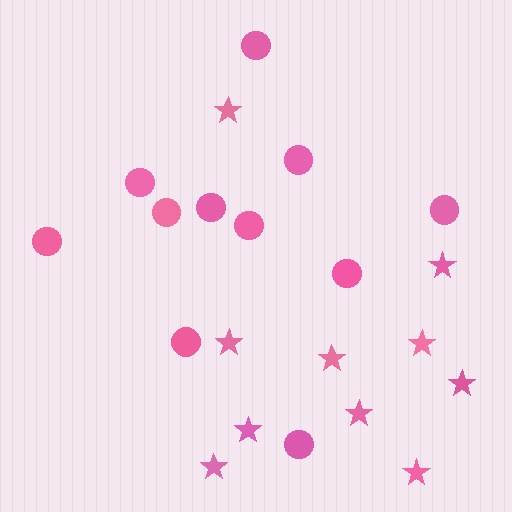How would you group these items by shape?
There are 2 groups: one group of circles (11) and one group of stars (10).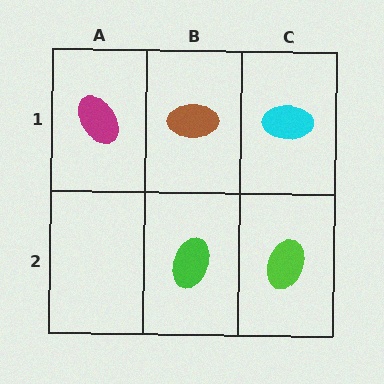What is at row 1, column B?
A brown ellipse.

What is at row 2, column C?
A lime ellipse.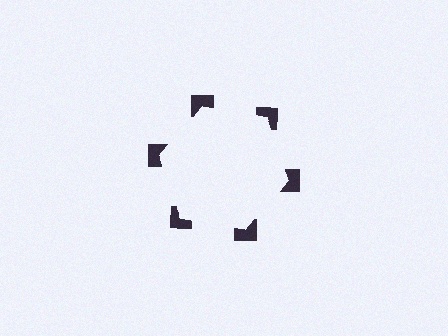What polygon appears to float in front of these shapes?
An illusory hexagon — its edges are inferred from the aligned wedge cuts in the notched squares, not physically drawn.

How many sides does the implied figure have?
6 sides.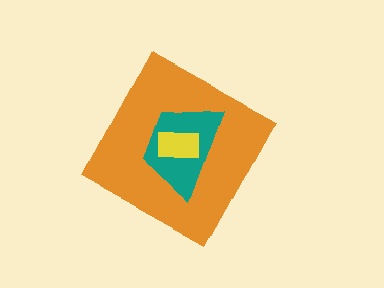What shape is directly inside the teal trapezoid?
The yellow rectangle.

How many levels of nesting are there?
3.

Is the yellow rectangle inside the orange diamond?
Yes.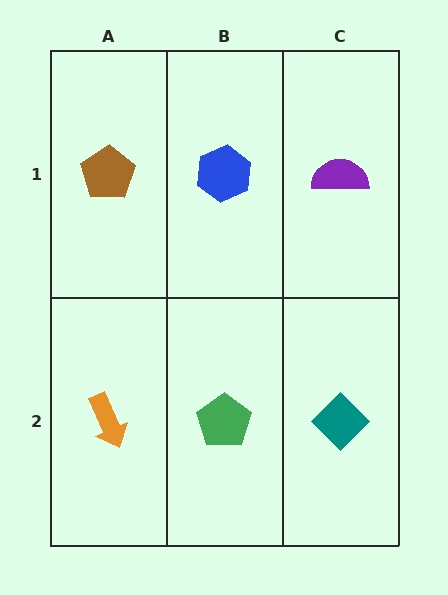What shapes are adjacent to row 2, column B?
A blue hexagon (row 1, column B), an orange arrow (row 2, column A), a teal diamond (row 2, column C).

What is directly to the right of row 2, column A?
A green pentagon.